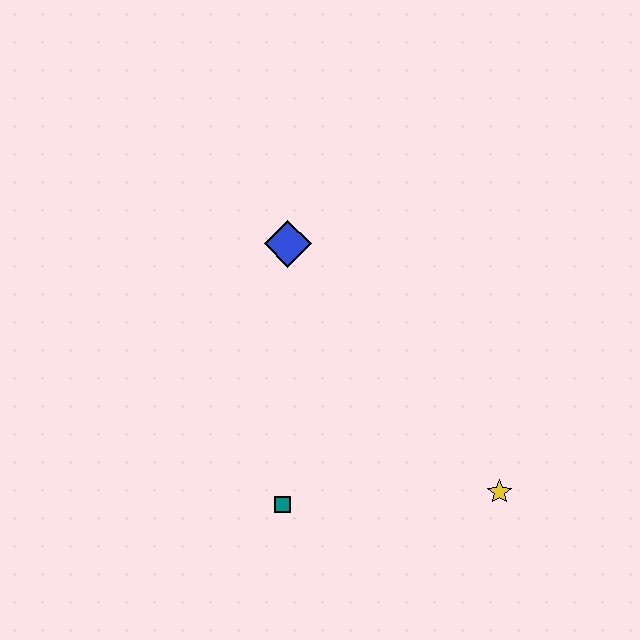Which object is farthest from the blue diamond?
The yellow star is farthest from the blue diamond.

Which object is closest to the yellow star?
The teal square is closest to the yellow star.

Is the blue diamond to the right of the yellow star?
No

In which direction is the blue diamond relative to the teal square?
The blue diamond is above the teal square.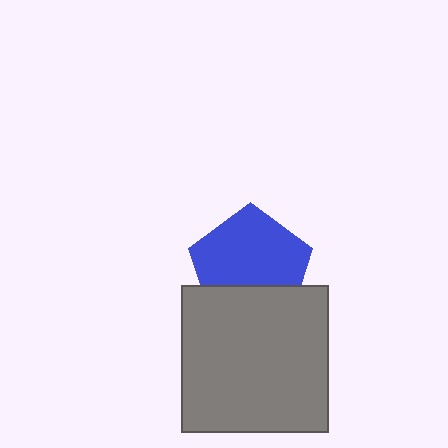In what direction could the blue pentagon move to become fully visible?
The blue pentagon could move up. That would shift it out from behind the gray square entirely.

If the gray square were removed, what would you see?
You would see the complete blue pentagon.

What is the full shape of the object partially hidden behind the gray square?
The partially hidden object is a blue pentagon.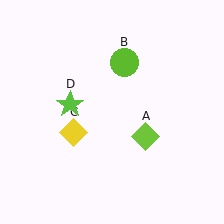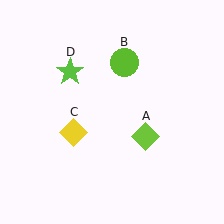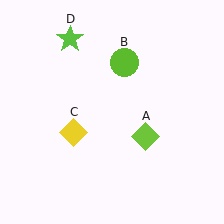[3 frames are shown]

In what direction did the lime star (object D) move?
The lime star (object D) moved up.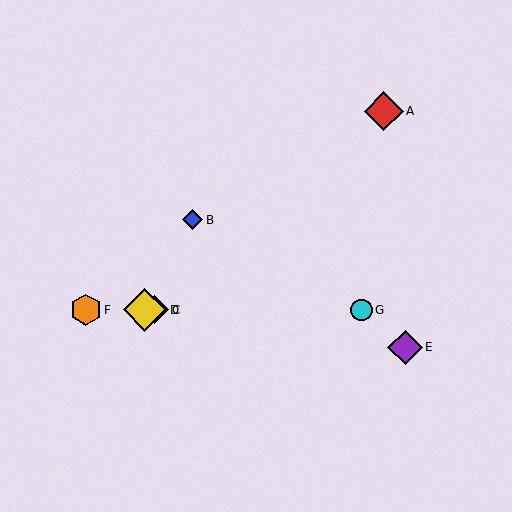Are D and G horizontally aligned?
Yes, both are at y≈310.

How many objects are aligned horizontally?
4 objects (C, D, F, G) are aligned horizontally.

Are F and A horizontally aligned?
No, F is at y≈310 and A is at y≈111.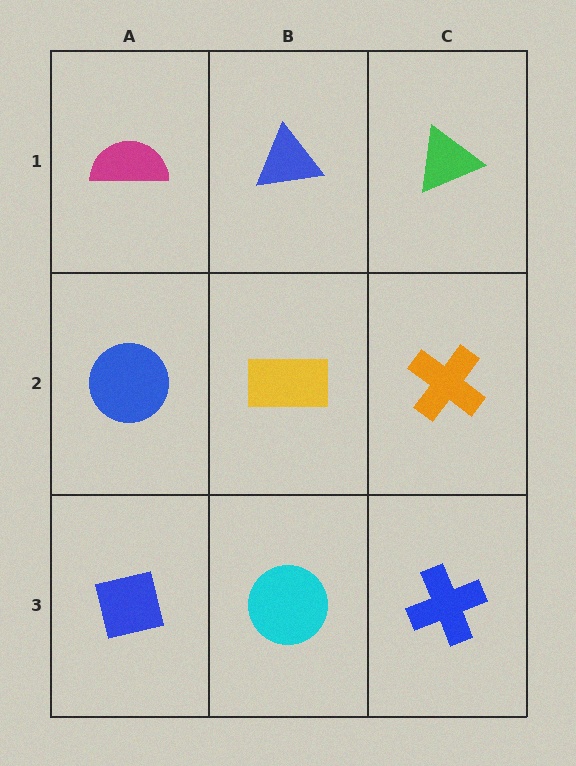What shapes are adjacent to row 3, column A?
A blue circle (row 2, column A), a cyan circle (row 3, column B).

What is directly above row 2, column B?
A blue triangle.